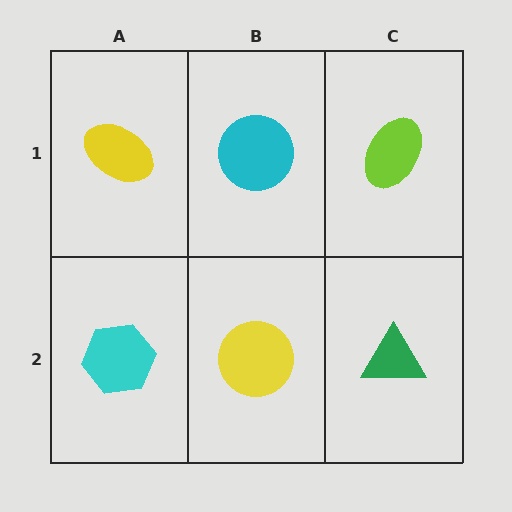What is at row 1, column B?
A cyan circle.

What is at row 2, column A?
A cyan hexagon.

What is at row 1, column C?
A lime ellipse.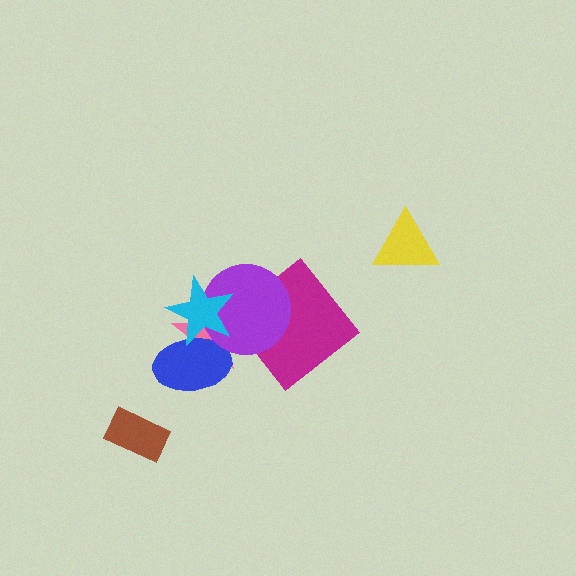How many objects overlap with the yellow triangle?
0 objects overlap with the yellow triangle.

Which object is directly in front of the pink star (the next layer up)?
The blue ellipse is directly in front of the pink star.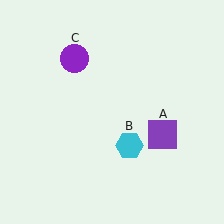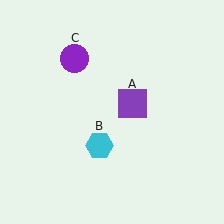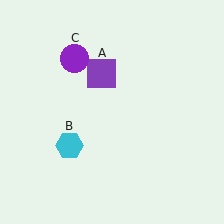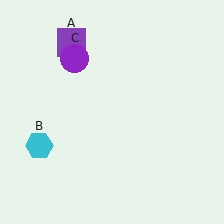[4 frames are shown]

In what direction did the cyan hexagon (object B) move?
The cyan hexagon (object B) moved left.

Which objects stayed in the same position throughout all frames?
Purple circle (object C) remained stationary.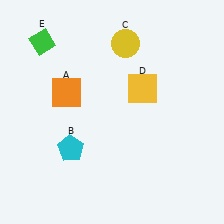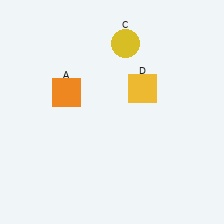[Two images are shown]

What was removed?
The green diamond (E), the cyan pentagon (B) were removed in Image 2.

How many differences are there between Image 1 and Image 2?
There are 2 differences between the two images.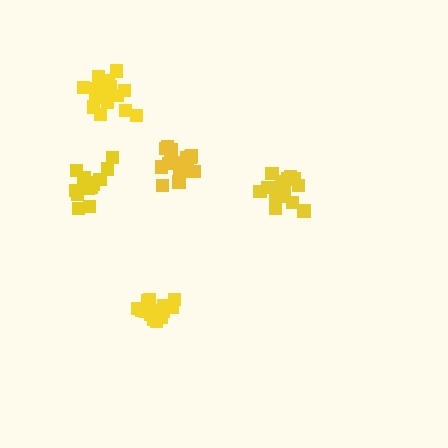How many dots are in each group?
Group 1: 15 dots, Group 2: 18 dots, Group 3: 17 dots, Group 4: 16 dots, Group 5: 16 dots (82 total).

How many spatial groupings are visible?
There are 5 spatial groupings.